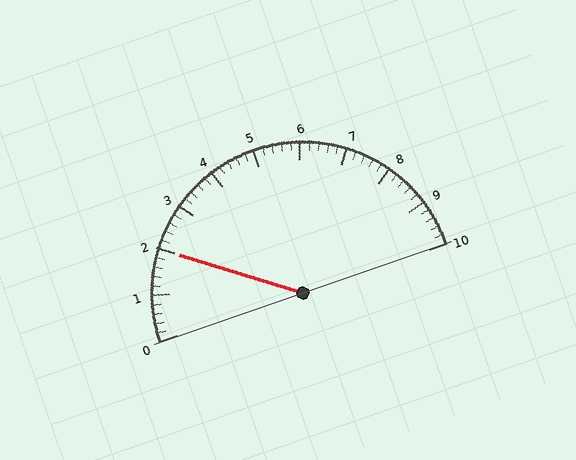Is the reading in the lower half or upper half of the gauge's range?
The reading is in the lower half of the range (0 to 10).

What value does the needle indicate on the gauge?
The needle indicates approximately 2.0.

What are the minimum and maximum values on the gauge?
The gauge ranges from 0 to 10.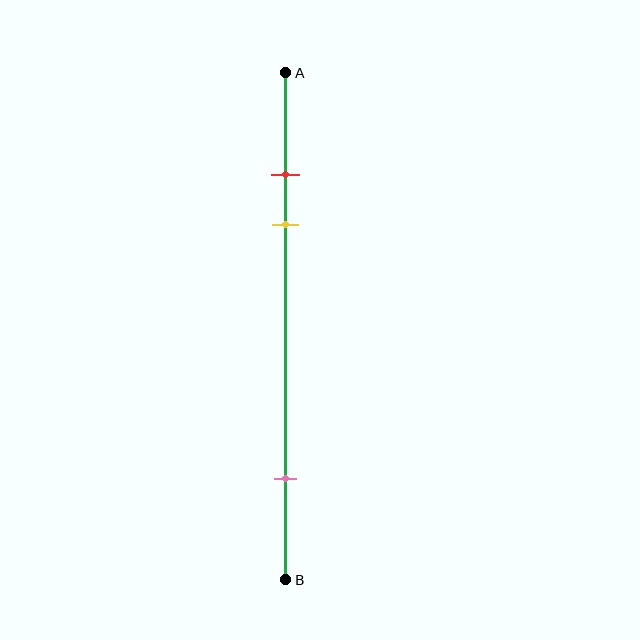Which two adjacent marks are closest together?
The red and yellow marks are the closest adjacent pair.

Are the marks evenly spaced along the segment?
No, the marks are not evenly spaced.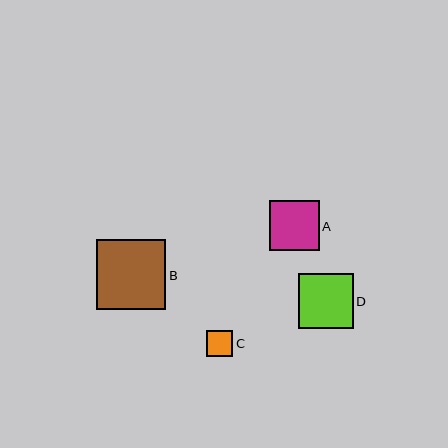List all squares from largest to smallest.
From largest to smallest: B, D, A, C.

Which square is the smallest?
Square C is the smallest with a size of approximately 26 pixels.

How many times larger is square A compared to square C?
Square A is approximately 1.9 times the size of square C.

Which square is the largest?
Square B is the largest with a size of approximately 69 pixels.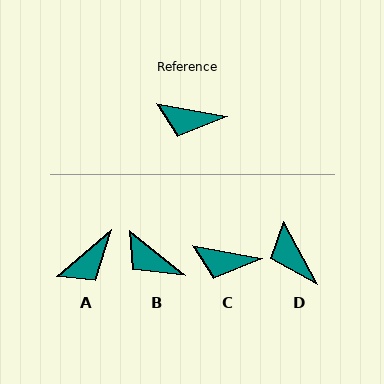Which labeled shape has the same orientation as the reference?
C.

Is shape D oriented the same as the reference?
No, it is off by about 51 degrees.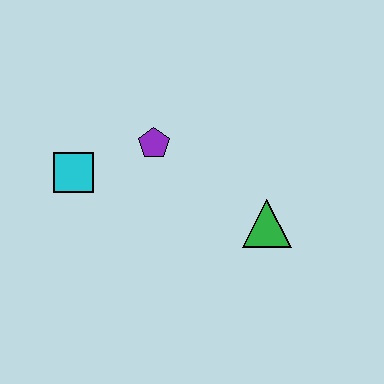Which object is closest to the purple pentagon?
The cyan square is closest to the purple pentagon.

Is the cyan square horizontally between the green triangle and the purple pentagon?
No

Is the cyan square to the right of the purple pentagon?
No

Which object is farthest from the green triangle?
The cyan square is farthest from the green triangle.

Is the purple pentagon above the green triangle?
Yes